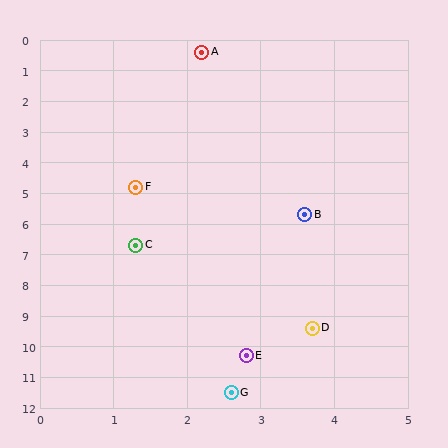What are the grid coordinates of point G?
Point G is at approximately (2.6, 11.5).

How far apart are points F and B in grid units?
Points F and B are about 2.5 grid units apart.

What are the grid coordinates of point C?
Point C is at approximately (1.3, 6.7).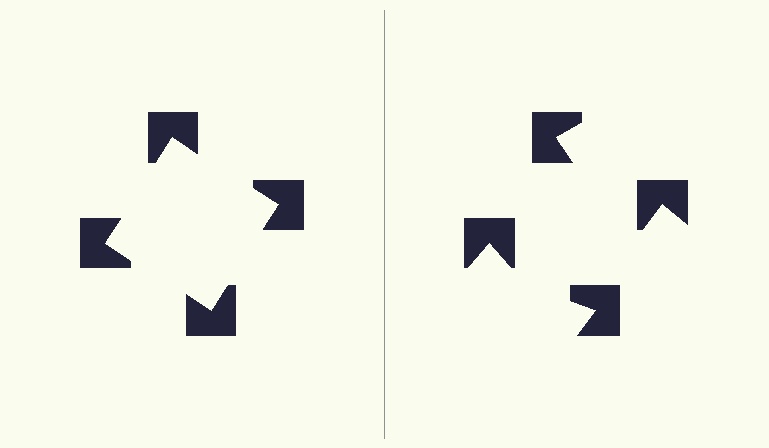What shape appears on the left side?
An illusory square.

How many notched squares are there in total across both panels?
8 — 4 on each side.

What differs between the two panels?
The notched squares are positioned identically on both sides; only the wedge orientations differ. On the left they align to a square; on the right they are misaligned.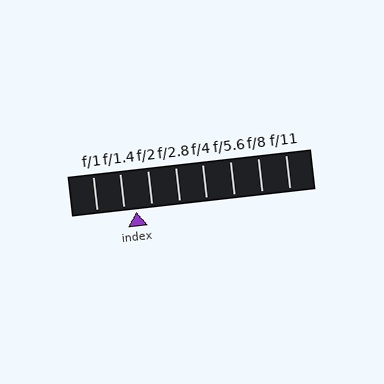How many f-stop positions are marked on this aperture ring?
There are 8 f-stop positions marked.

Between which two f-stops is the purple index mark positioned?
The index mark is between f/1.4 and f/2.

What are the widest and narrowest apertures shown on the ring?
The widest aperture shown is f/1 and the narrowest is f/11.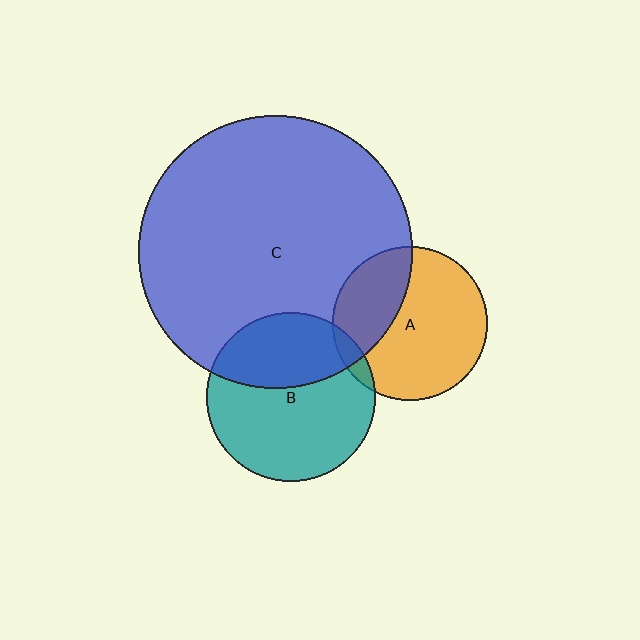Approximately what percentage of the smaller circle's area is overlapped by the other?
Approximately 35%.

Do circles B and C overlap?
Yes.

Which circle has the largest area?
Circle C (blue).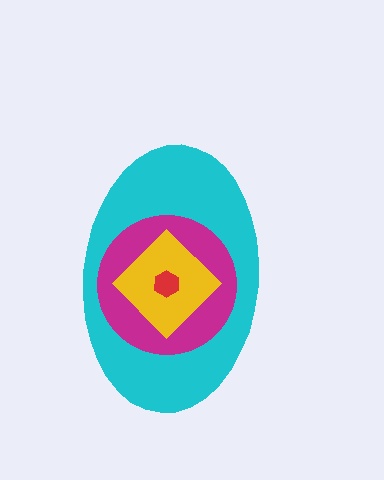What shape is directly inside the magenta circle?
The yellow diamond.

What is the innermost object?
The red hexagon.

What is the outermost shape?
The cyan ellipse.